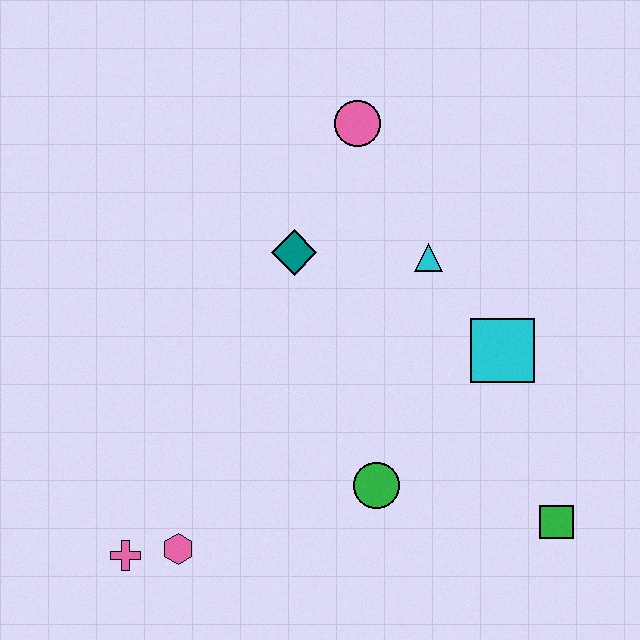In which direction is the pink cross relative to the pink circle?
The pink cross is below the pink circle.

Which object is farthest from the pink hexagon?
The pink circle is farthest from the pink hexagon.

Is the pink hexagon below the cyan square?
Yes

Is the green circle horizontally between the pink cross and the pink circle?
No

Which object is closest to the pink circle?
The teal diamond is closest to the pink circle.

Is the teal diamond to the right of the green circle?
No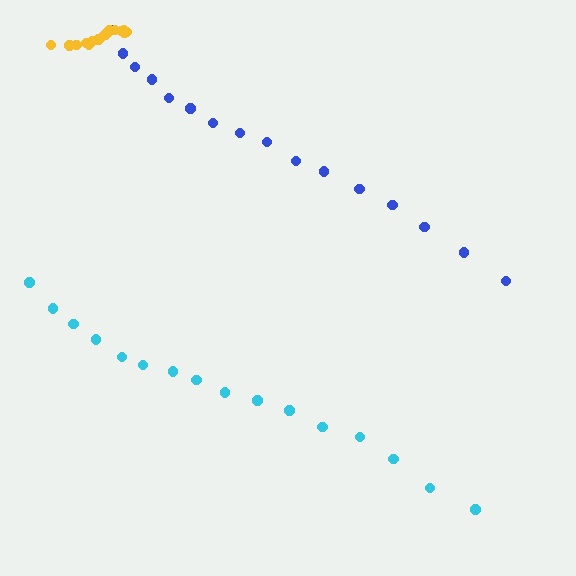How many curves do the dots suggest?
There are 3 distinct paths.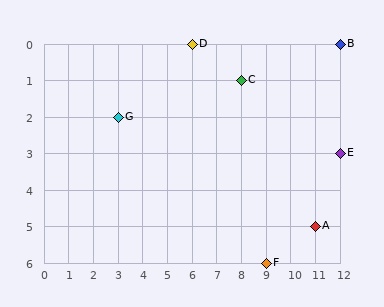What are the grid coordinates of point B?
Point B is at grid coordinates (12, 0).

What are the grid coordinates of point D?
Point D is at grid coordinates (6, 0).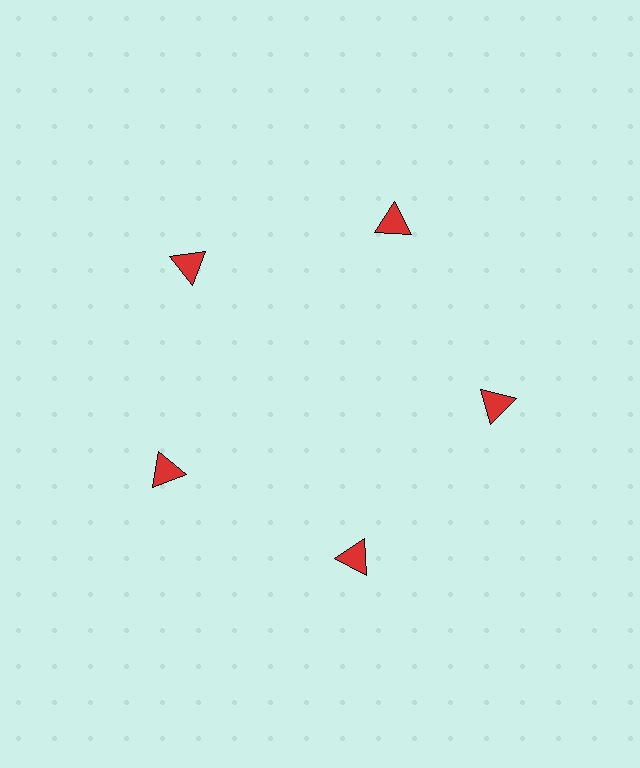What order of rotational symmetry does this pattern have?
This pattern has 5-fold rotational symmetry.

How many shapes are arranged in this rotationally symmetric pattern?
There are 5 shapes, arranged in 5 groups of 1.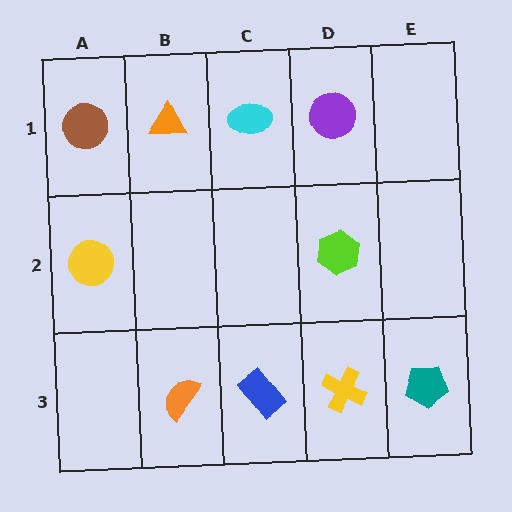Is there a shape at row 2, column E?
No, that cell is empty.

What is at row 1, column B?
An orange triangle.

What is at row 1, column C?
A cyan ellipse.